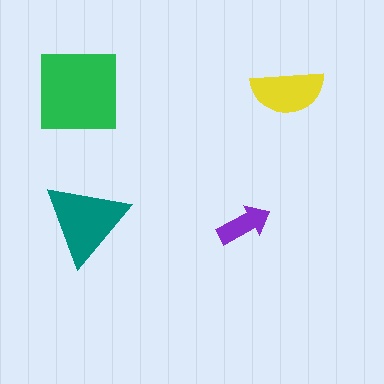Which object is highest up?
The green square is topmost.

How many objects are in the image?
There are 4 objects in the image.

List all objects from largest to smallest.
The green square, the teal triangle, the yellow semicircle, the purple arrow.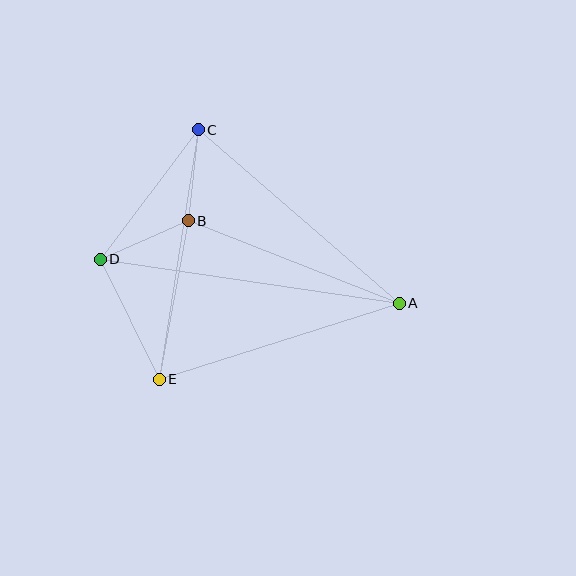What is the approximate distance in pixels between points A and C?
The distance between A and C is approximately 266 pixels.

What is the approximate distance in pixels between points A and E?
The distance between A and E is approximately 252 pixels.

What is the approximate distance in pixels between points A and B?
The distance between A and B is approximately 226 pixels.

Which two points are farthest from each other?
Points A and D are farthest from each other.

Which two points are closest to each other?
Points B and C are closest to each other.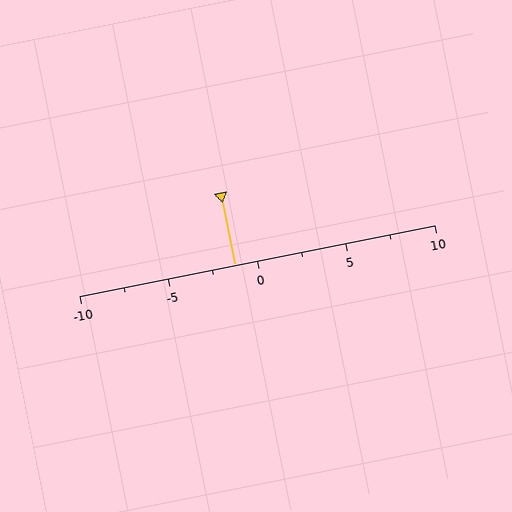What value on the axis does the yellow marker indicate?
The marker indicates approximately -1.2.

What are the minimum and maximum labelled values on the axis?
The axis runs from -10 to 10.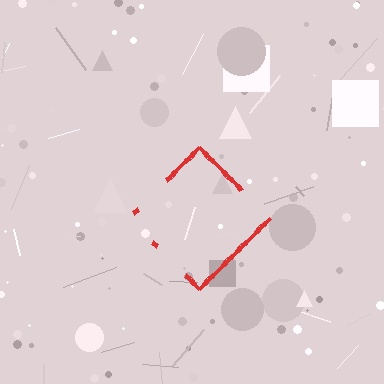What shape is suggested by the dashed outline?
The dashed outline suggests a diamond.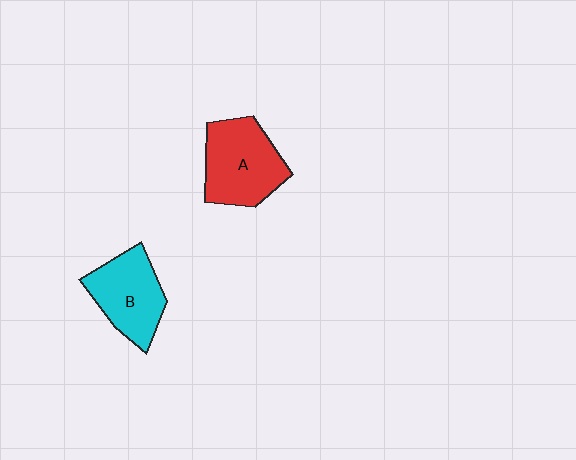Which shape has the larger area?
Shape A (red).